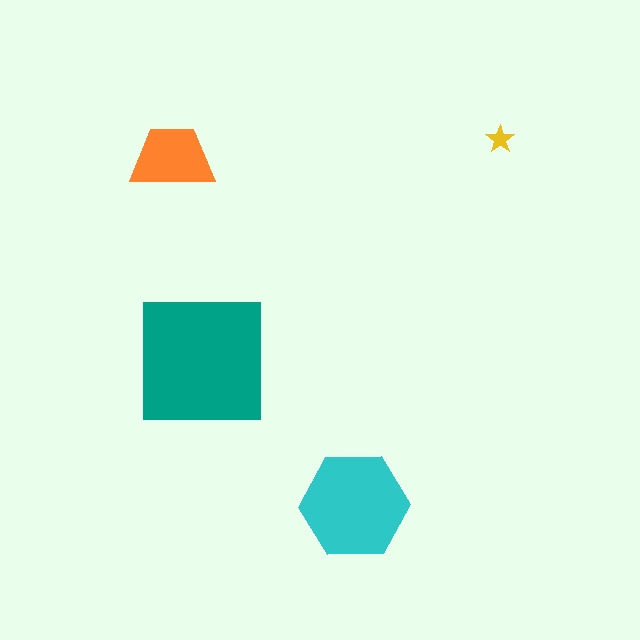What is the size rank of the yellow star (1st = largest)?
4th.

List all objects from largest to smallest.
The teal square, the cyan hexagon, the orange trapezoid, the yellow star.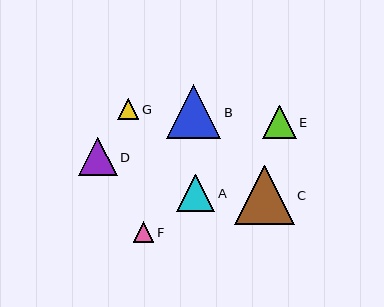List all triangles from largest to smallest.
From largest to smallest: C, B, D, A, E, G, F.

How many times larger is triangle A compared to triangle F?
Triangle A is approximately 1.9 times the size of triangle F.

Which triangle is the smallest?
Triangle F is the smallest with a size of approximately 20 pixels.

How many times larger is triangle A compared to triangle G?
Triangle A is approximately 1.8 times the size of triangle G.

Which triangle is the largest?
Triangle C is the largest with a size of approximately 60 pixels.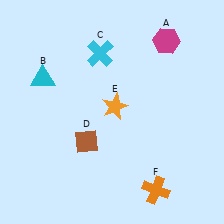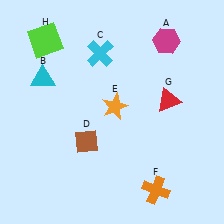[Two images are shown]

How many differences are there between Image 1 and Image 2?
There are 2 differences between the two images.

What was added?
A red triangle (G), a lime square (H) were added in Image 2.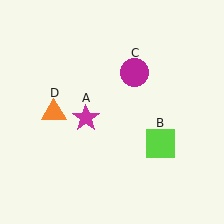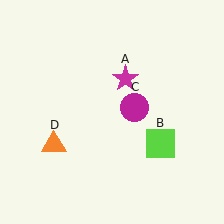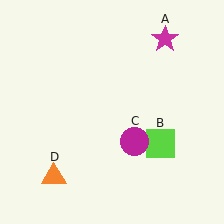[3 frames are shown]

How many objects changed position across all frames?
3 objects changed position: magenta star (object A), magenta circle (object C), orange triangle (object D).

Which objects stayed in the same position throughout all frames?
Lime square (object B) remained stationary.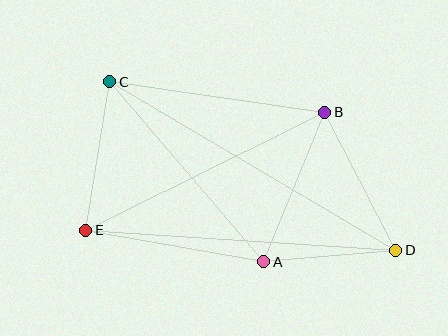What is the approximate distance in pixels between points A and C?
The distance between A and C is approximately 237 pixels.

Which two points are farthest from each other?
Points C and D are farthest from each other.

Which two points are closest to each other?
Points A and D are closest to each other.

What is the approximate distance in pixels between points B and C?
The distance between B and C is approximately 217 pixels.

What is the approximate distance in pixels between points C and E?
The distance between C and E is approximately 151 pixels.